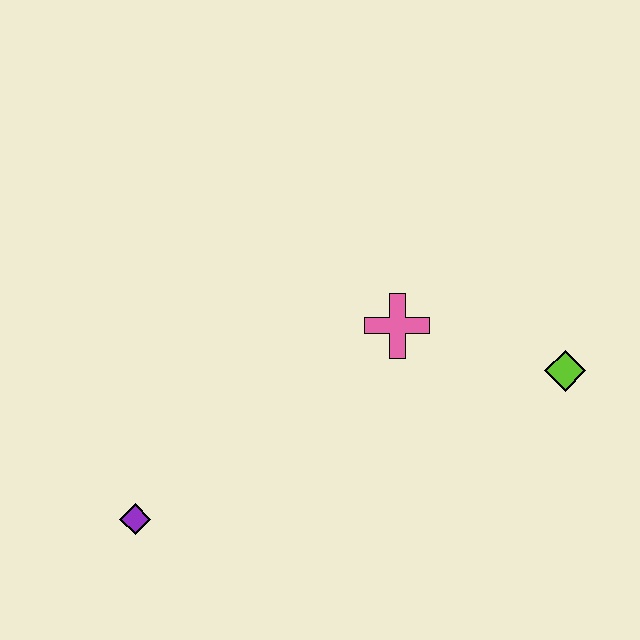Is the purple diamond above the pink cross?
No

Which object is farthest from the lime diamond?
The purple diamond is farthest from the lime diamond.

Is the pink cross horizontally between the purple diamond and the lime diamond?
Yes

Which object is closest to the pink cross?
The lime diamond is closest to the pink cross.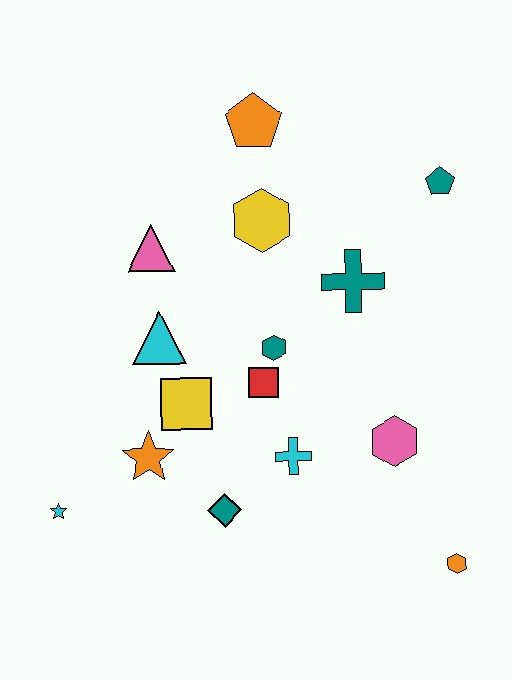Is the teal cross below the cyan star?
No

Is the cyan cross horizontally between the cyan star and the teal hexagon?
No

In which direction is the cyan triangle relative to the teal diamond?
The cyan triangle is above the teal diamond.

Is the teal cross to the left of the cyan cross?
No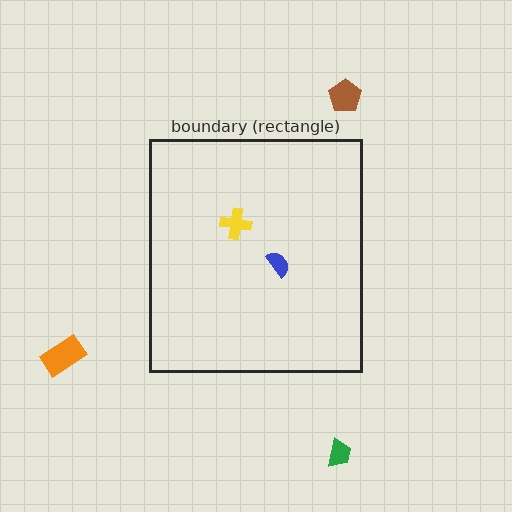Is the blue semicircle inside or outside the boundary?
Inside.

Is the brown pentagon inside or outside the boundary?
Outside.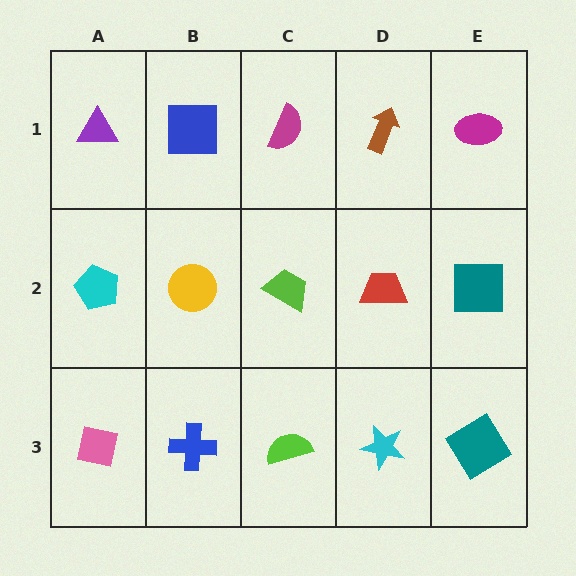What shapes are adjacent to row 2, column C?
A magenta semicircle (row 1, column C), a lime semicircle (row 3, column C), a yellow circle (row 2, column B), a red trapezoid (row 2, column D).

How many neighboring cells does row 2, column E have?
3.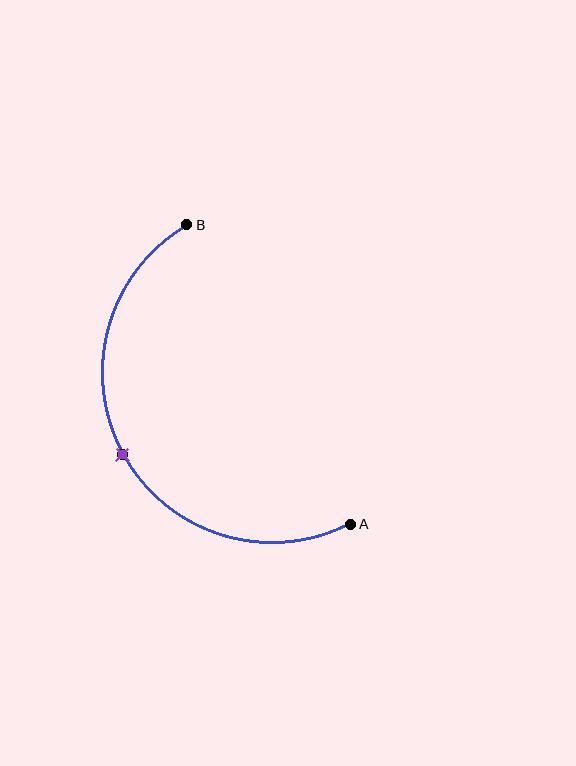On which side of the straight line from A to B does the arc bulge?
The arc bulges to the left of the straight line connecting A and B.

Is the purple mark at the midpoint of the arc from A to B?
Yes. The purple mark lies on the arc at equal arc-length from both A and B — it is the arc midpoint.